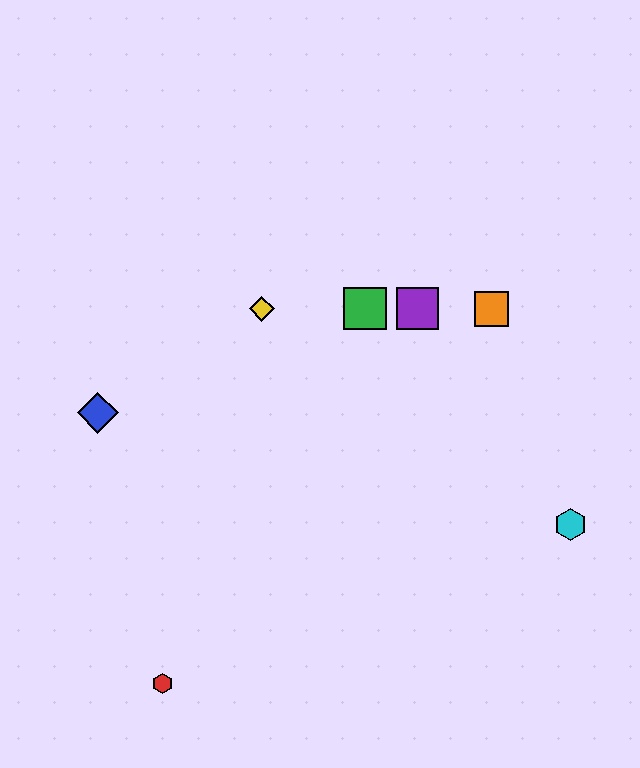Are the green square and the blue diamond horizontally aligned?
No, the green square is at y≈309 and the blue diamond is at y≈413.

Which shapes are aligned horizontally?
The green square, the yellow diamond, the purple square, the orange square are aligned horizontally.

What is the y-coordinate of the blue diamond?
The blue diamond is at y≈413.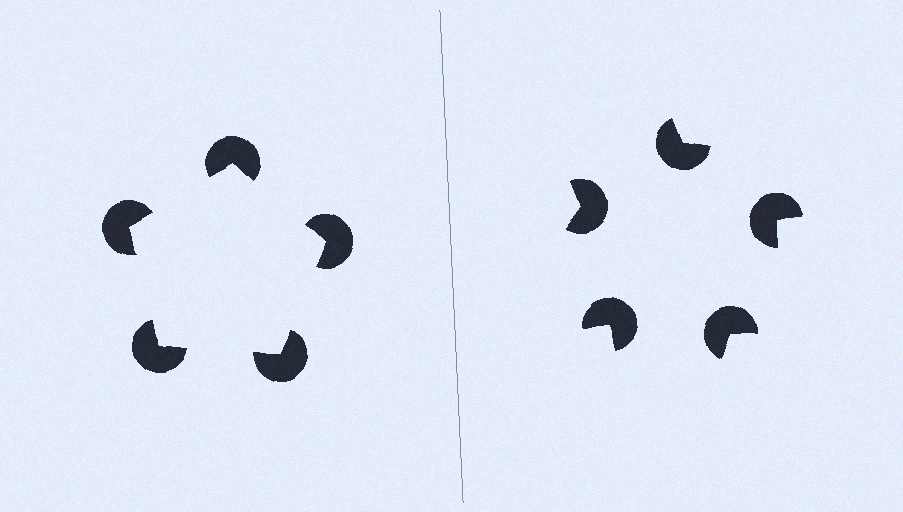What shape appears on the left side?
An illusory pentagon.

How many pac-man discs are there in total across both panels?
10 — 5 on each side.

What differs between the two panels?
The pac-man discs are positioned identically on both sides; only the wedge orientations differ. On the left they align to a pentagon; on the right they are misaligned.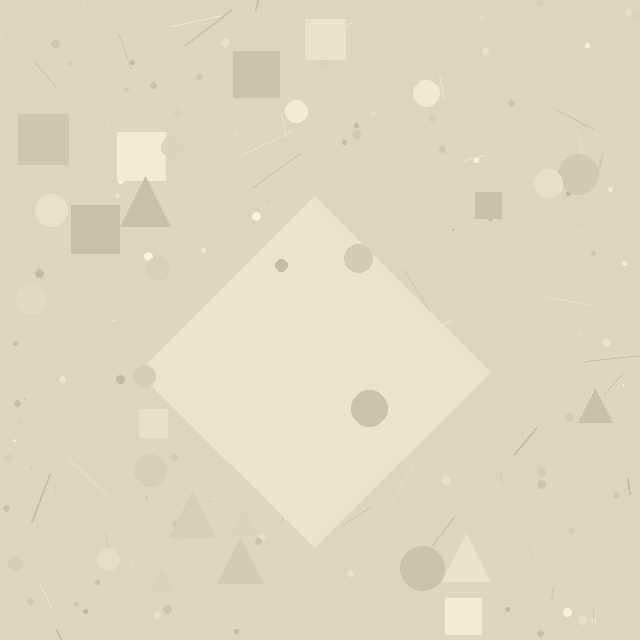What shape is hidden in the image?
A diamond is hidden in the image.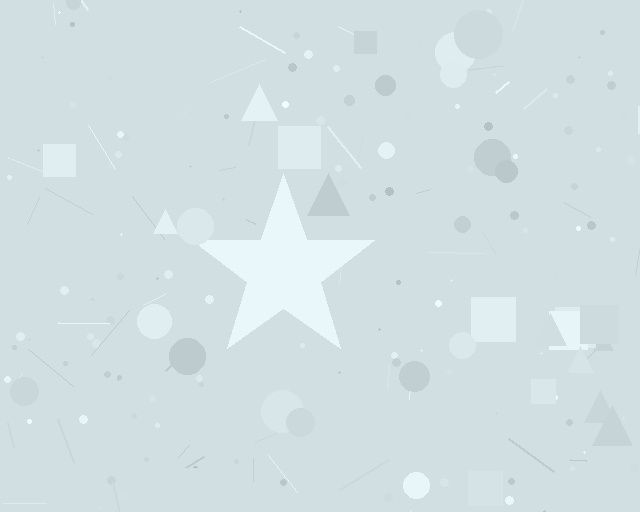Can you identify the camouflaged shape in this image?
The camouflaged shape is a star.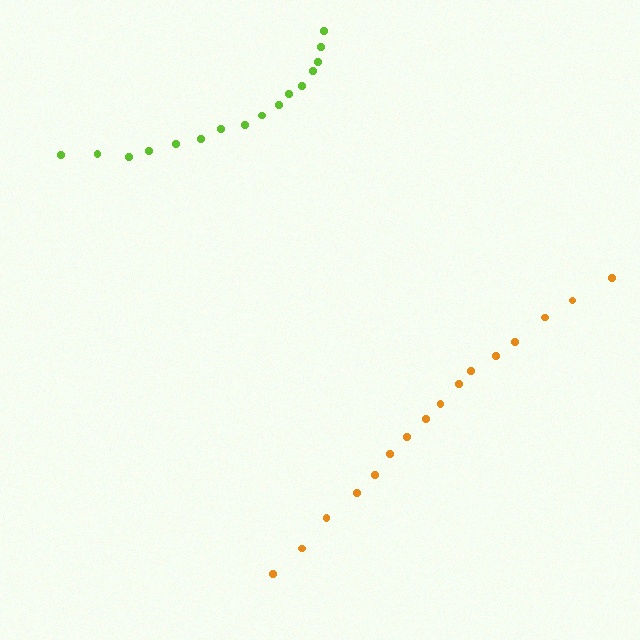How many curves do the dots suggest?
There are 2 distinct paths.